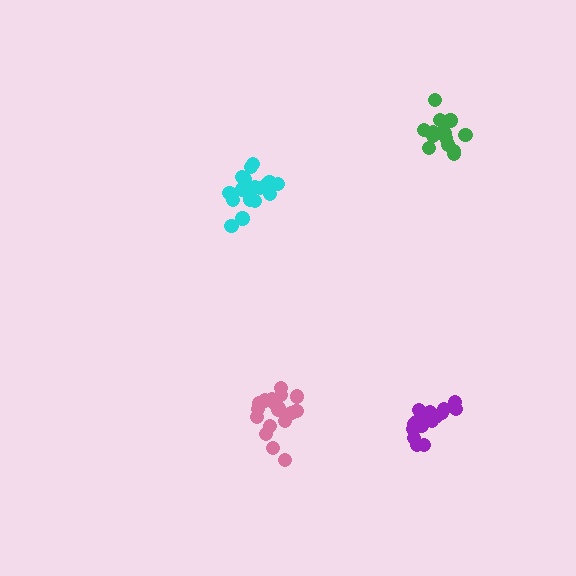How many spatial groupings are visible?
There are 4 spatial groupings.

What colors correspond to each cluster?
The clusters are colored: green, cyan, pink, purple.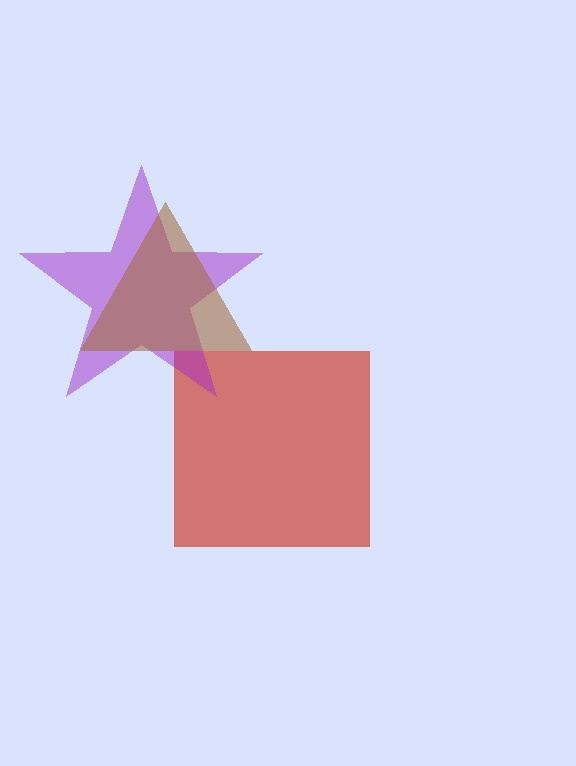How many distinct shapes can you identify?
There are 3 distinct shapes: a red square, a purple star, a brown triangle.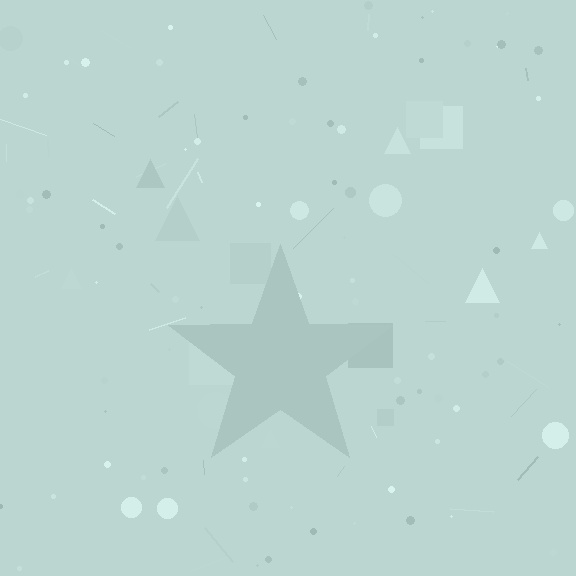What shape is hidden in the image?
A star is hidden in the image.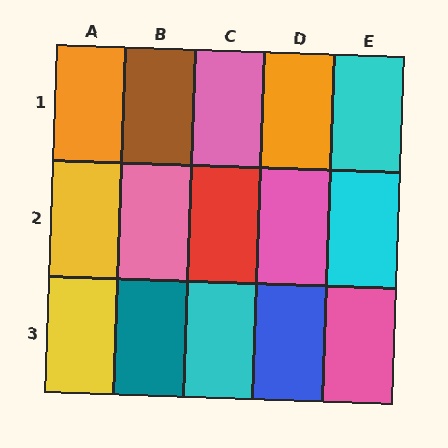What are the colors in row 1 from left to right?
Orange, brown, pink, orange, cyan.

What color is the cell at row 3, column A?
Yellow.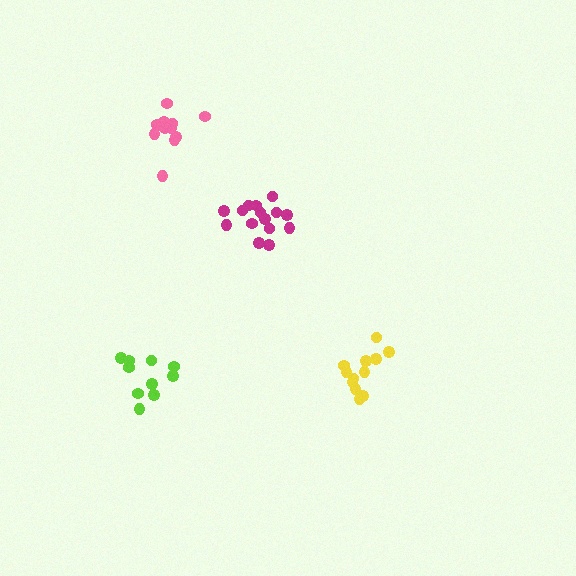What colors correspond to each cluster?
The clusters are colored: lime, yellow, magenta, pink.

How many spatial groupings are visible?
There are 4 spatial groupings.